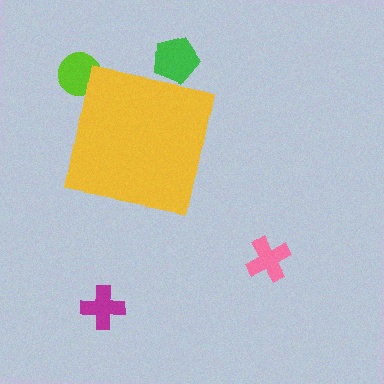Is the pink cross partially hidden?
No, the pink cross is fully visible.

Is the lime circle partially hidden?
Yes, the lime circle is partially hidden behind the yellow square.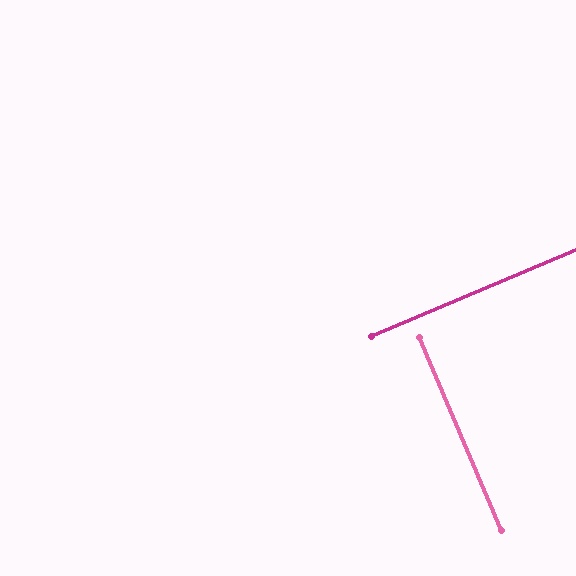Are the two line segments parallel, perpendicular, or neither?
Perpendicular — they meet at approximately 90°.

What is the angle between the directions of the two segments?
Approximately 90 degrees.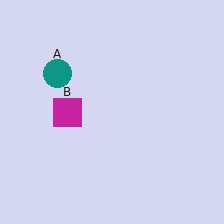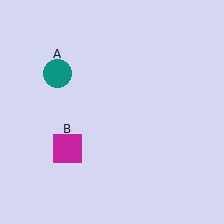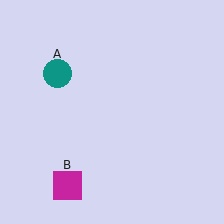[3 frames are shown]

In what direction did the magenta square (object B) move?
The magenta square (object B) moved down.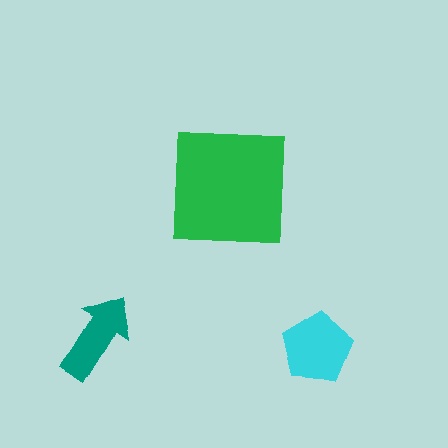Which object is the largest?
The green square.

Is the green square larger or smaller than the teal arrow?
Larger.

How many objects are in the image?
There are 3 objects in the image.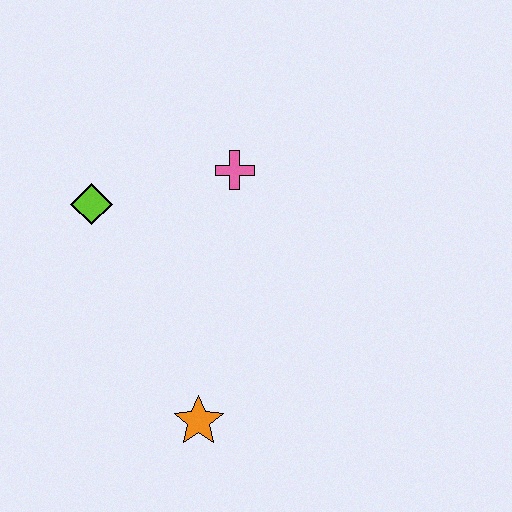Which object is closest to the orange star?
The lime diamond is closest to the orange star.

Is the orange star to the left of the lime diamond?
No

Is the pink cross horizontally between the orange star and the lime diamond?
No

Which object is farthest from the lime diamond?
The orange star is farthest from the lime diamond.